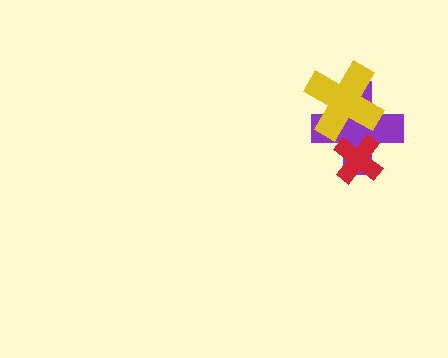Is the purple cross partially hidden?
Yes, it is partially covered by another shape.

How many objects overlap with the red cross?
1 object overlaps with the red cross.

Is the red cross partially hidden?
No, no other shape covers it.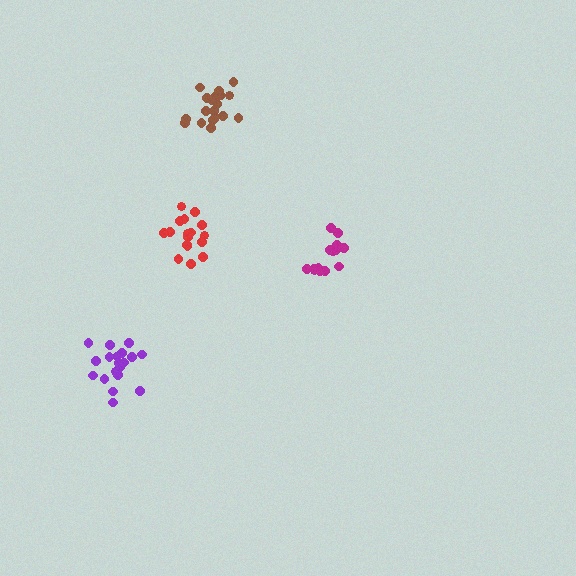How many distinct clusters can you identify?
There are 4 distinct clusters.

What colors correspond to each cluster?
The clusters are colored: brown, red, purple, magenta.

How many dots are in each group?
Group 1: 19 dots, Group 2: 17 dots, Group 3: 19 dots, Group 4: 14 dots (69 total).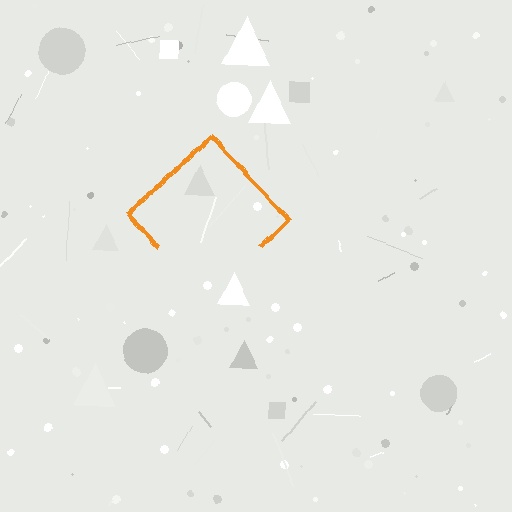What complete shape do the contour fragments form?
The contour fragments form a diamond.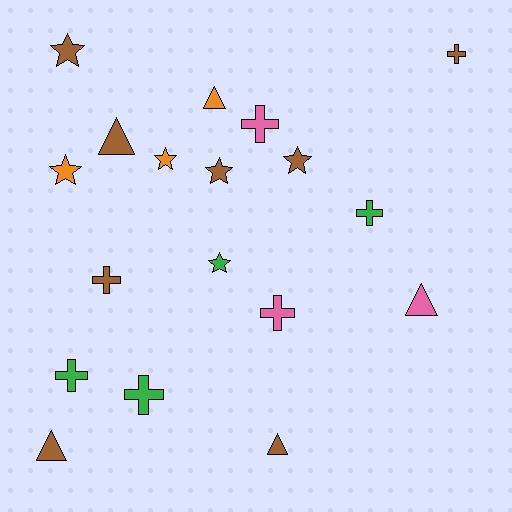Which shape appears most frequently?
Cross, with 7 objects.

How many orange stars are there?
There are 2 orange stars.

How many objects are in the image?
There are 18 objects.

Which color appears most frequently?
Brown, with 8 objects.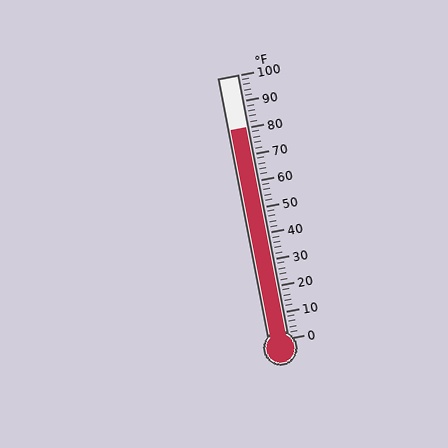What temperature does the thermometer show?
The thermometer shows approximately 80°F.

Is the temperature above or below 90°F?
The temperature is below 90°F.